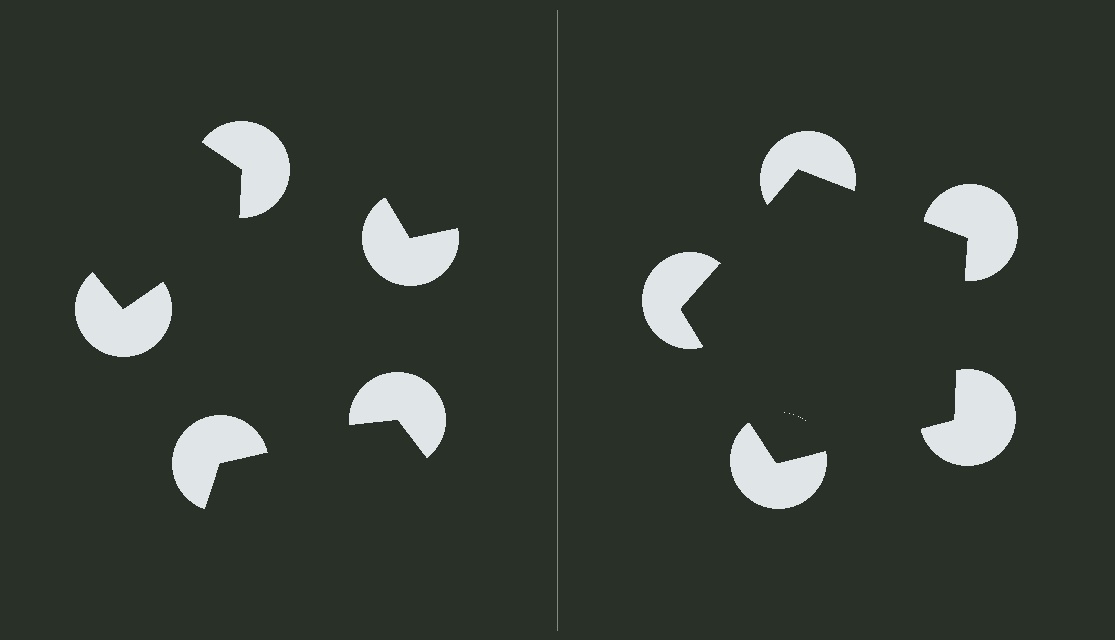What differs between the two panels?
The pac-man discs are positioned identically on both sides; only the wedge orientations differ. On the right they align to a pentagon; on the left they are misaligned.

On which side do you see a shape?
An illusory pentagon appears on the right side. On the left side the wedge cuts are rotated, so no coherent shape forms.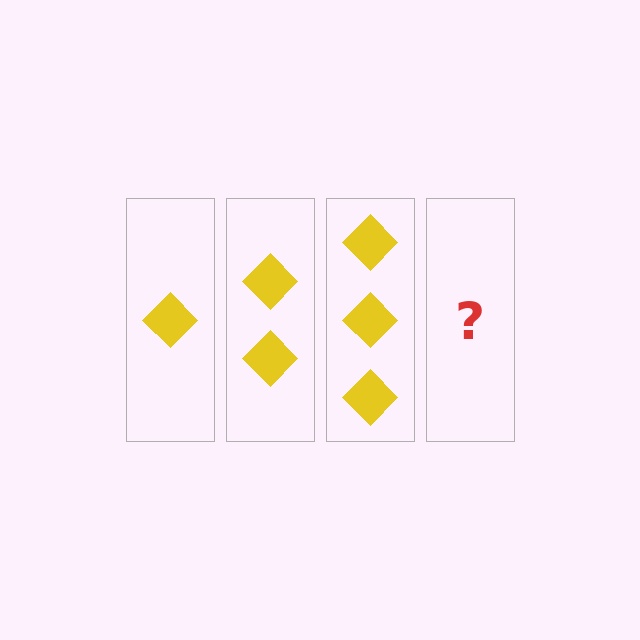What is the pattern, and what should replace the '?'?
The pattern is that each step adds one more diamond. The '?' should be 4 diamonds.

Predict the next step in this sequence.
The next step is 4 diamonds.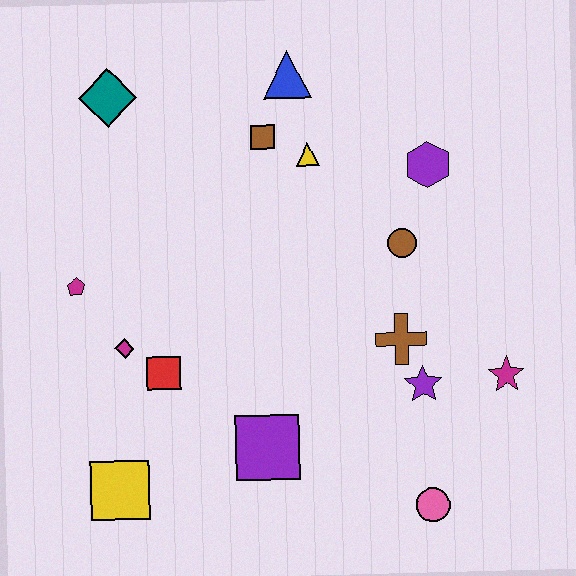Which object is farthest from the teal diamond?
The pink circle is farthest from the teal diamond.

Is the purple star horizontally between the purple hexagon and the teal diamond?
Yes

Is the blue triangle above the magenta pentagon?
Yes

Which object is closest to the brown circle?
The purple hexagon is closest to the brown circle.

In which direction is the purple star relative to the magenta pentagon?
The purple star is to the right of the magenta pentagon.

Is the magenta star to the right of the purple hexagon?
Yes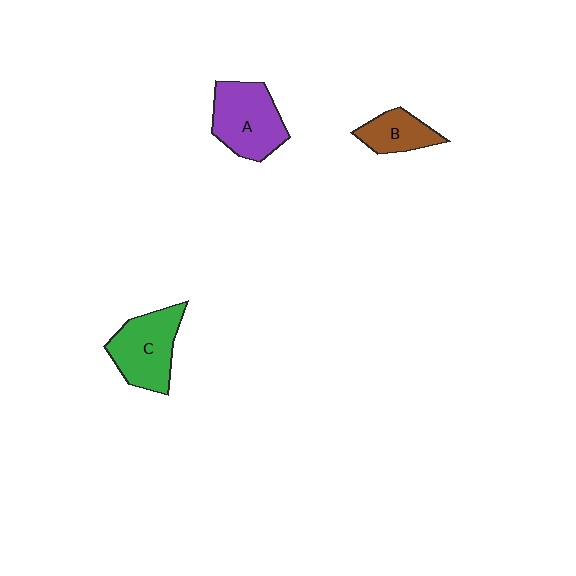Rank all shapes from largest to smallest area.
From largest to smallest: A (purple), C (green), B (brown).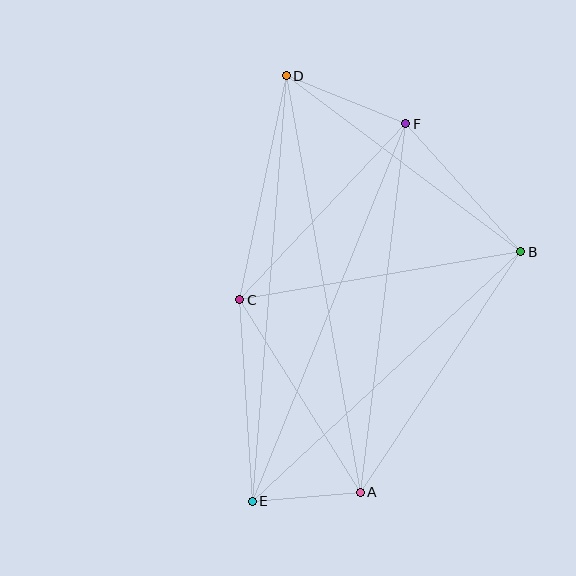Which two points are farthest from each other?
Points D and E are farthest from each other.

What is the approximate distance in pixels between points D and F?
The distance between D and F is approximately 129 pixels.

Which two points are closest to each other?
Points A and E are closest to each other.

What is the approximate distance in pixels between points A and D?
The distance between A and D is approximately 423 pixels.